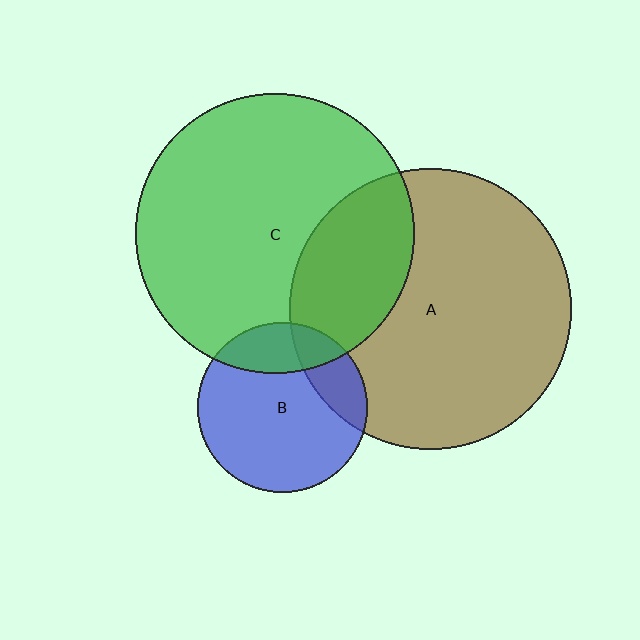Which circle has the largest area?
Circle A (brown).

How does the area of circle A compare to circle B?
Approximately 2.8 times.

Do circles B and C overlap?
Yes.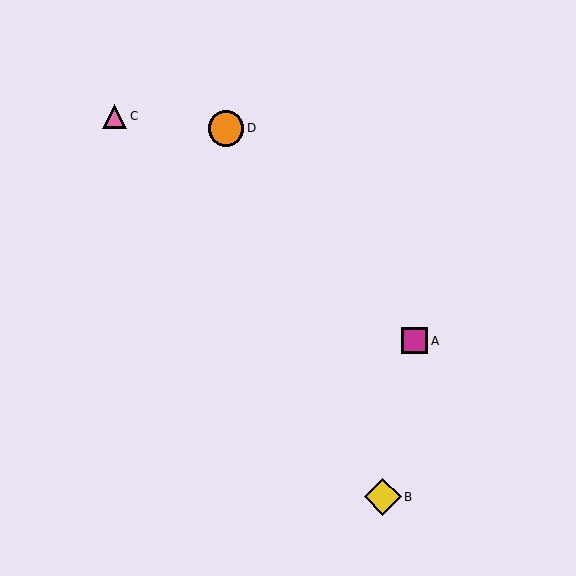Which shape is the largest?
The yellow diamond (labeled B) is the largest.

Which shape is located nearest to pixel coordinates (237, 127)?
The orange circle (labeled D) at (226, 128) is nearest to that location.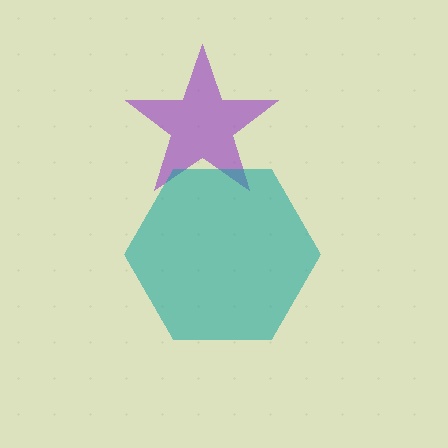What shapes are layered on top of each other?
The layered shapes are: a purple star, a teal hexagon.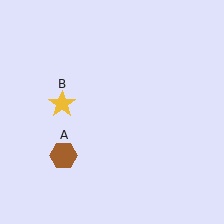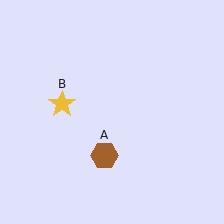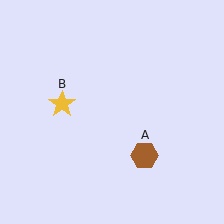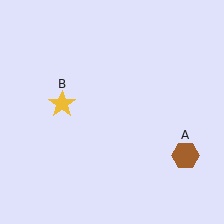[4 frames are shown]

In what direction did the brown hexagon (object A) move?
The brown hexagon (object A) moved right.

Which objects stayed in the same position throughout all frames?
Yellow star (object B) remained stationary.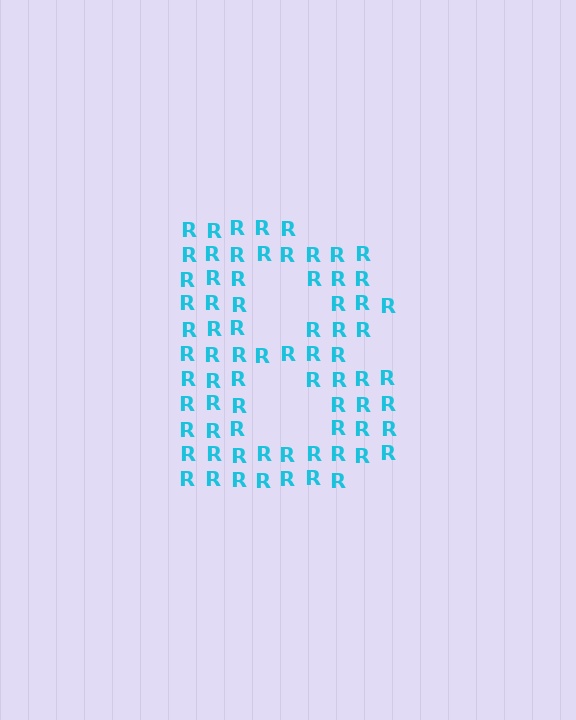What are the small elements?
The small elements are letter R's.